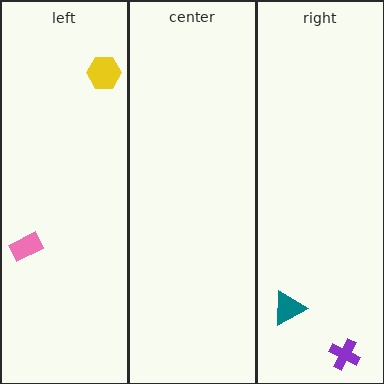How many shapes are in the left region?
2.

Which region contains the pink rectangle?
The left region.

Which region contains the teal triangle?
The right region.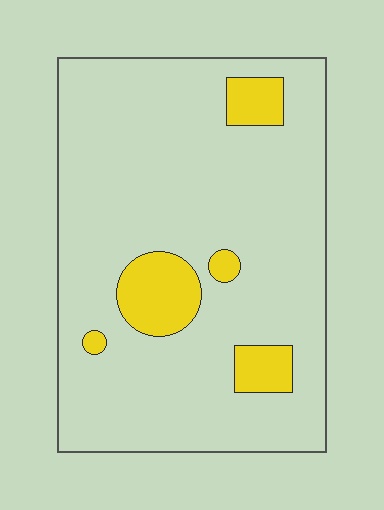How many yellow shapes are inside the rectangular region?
5.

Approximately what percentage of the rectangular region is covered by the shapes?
Approximately 10%.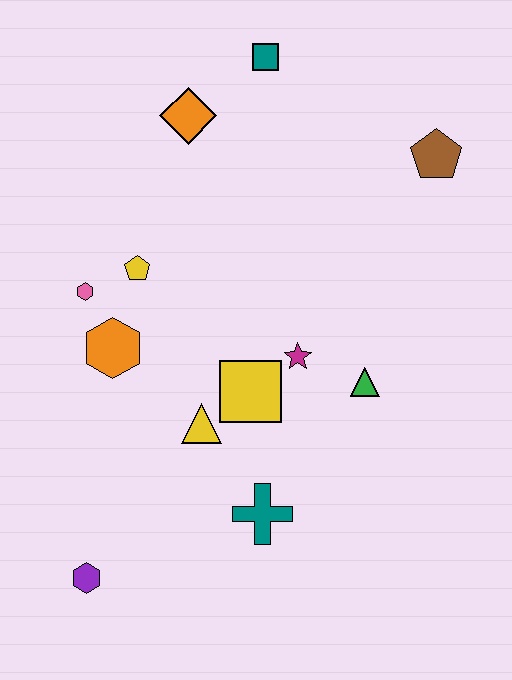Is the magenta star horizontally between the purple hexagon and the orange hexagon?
No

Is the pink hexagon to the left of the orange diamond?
Yes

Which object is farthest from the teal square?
The purple hexagon is farthest from the teal square.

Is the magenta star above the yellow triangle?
Yes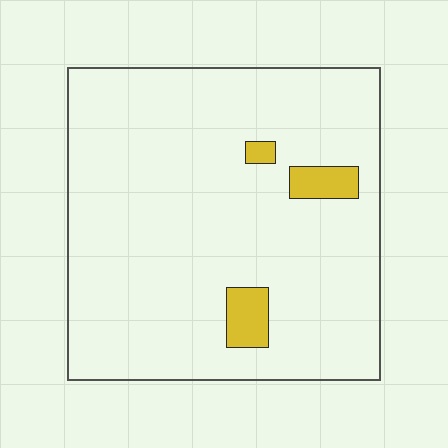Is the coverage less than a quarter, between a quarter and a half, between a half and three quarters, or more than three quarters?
Less than a quarter.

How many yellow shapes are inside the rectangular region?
3.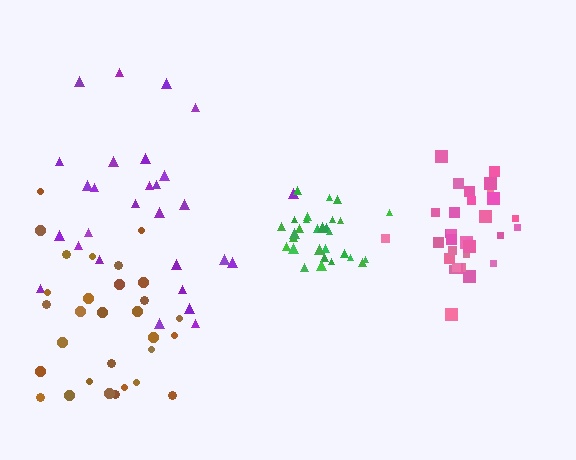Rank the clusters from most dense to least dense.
green, pink, brown, purple.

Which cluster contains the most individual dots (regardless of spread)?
Pink (32).